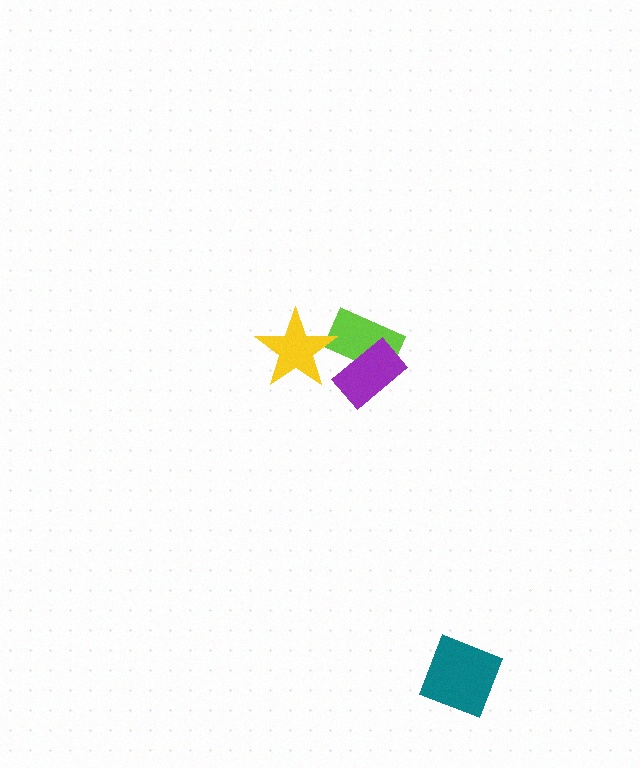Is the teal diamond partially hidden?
No, no other shape covers it.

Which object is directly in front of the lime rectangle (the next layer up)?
The purple rectangle is directly in front of the lime rectangle.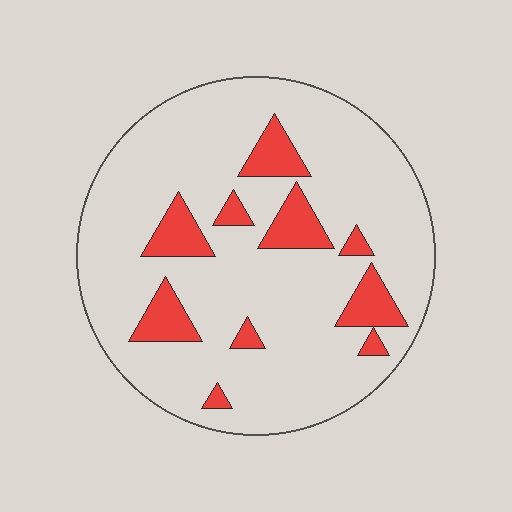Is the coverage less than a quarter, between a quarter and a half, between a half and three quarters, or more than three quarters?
Less than a quarter.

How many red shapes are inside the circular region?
10.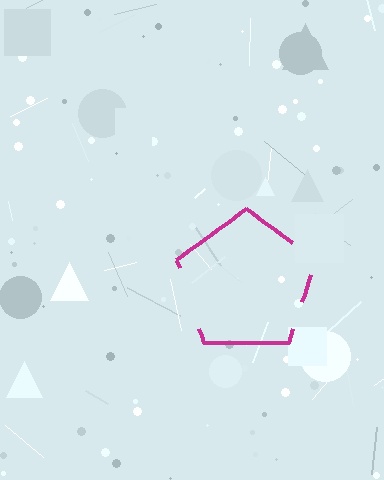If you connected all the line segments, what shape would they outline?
They would outline a pentagon.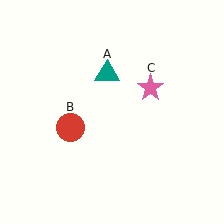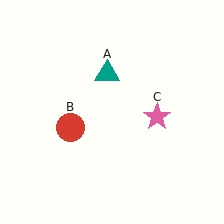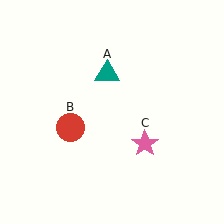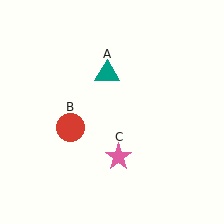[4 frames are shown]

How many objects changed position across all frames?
1 object changed position: pink star (object C).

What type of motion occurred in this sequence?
The pink star (object C) rotated clockwise around the center of the scene.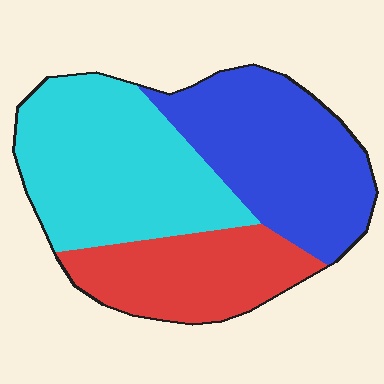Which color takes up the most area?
Cyan, at roughly 40%.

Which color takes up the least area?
Red, at roughly 25%.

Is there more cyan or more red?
Cyan.